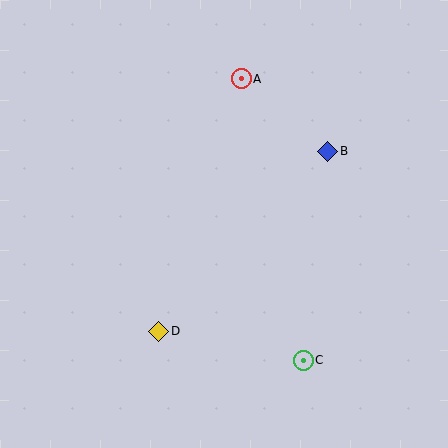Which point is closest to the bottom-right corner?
Point C is closest to the bottom-right corner.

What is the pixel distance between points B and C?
The distance between B and C is 211 pixels.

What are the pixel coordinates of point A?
Point A is at (241, 79).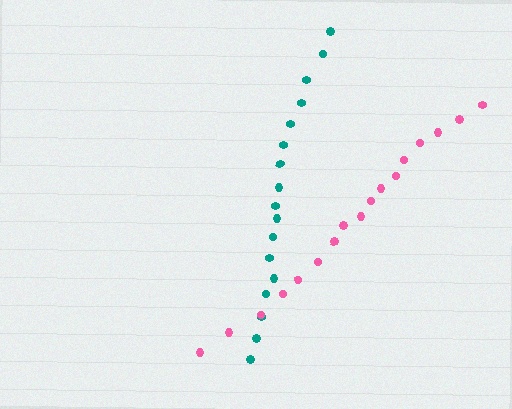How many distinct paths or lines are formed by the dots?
There are 2 distinct paths.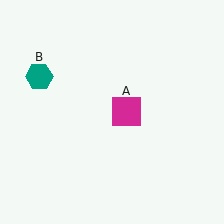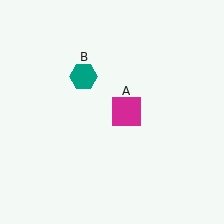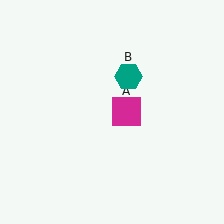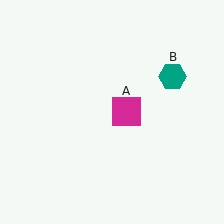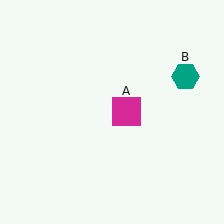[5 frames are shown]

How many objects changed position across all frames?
1 object changed position: teal hexagon (object B).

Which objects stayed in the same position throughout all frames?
Magenta square (object A) remained stationary.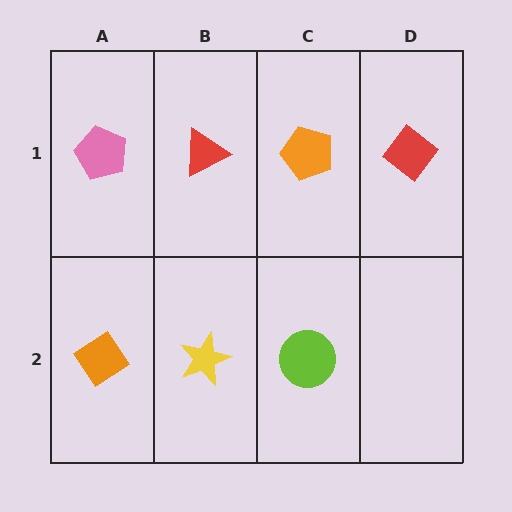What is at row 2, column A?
An orange diamond.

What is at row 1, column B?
A red triangle.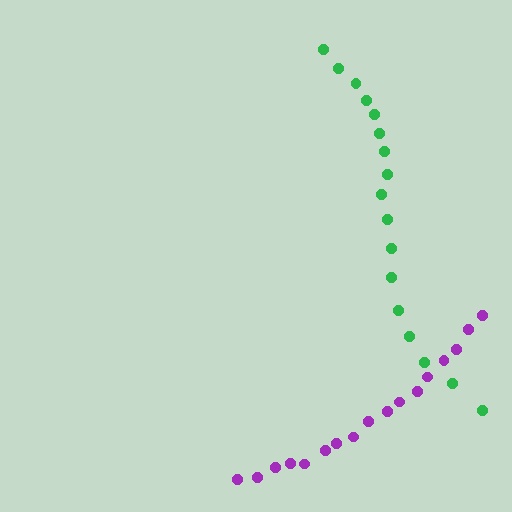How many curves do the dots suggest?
There are 2 distinct paths.